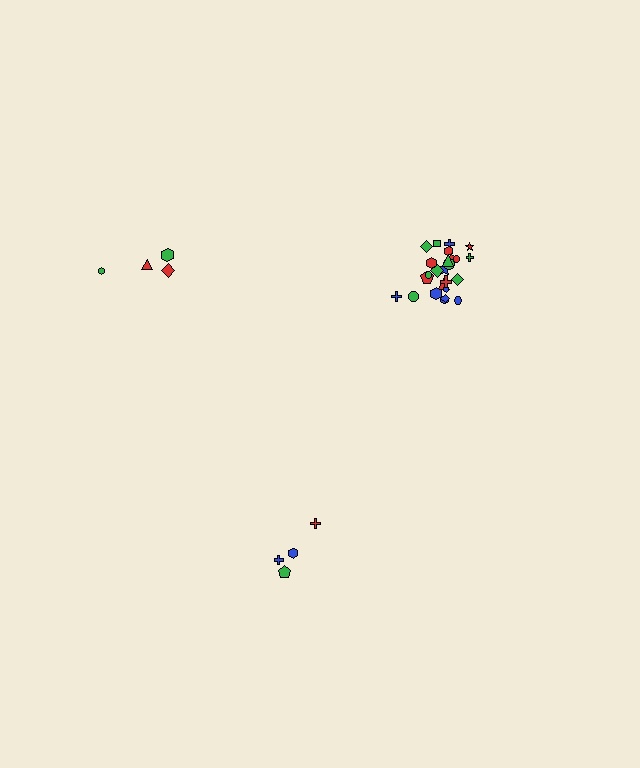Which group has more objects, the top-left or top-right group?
The top-right group.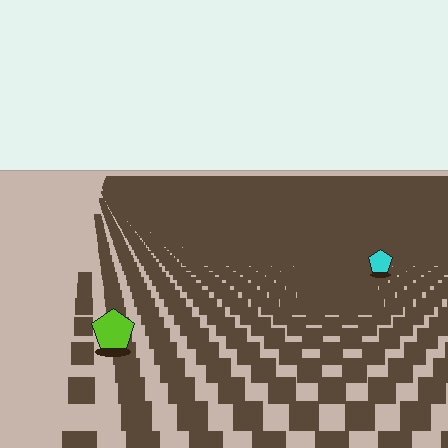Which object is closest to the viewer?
The lime pentagon is closest. The texture marks near it are larger and more spread out.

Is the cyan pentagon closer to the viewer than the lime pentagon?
No. The lime pentagon is closer — you can tell from the texture gradient: the ground texture is coarser near it.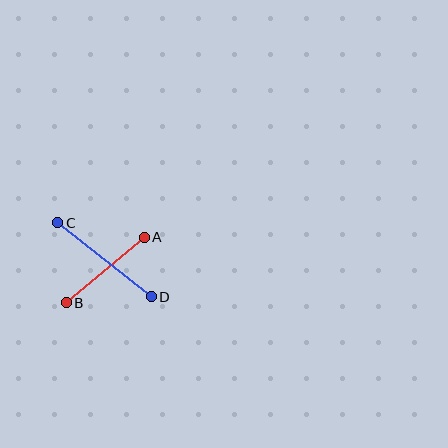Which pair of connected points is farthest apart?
Points C and D are farthest apart.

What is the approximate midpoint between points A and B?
The midpoint is at approximately (105, 270) pixels.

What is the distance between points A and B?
The distance is approximately 102 pixels.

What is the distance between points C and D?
The distance is approximately 119 pixels.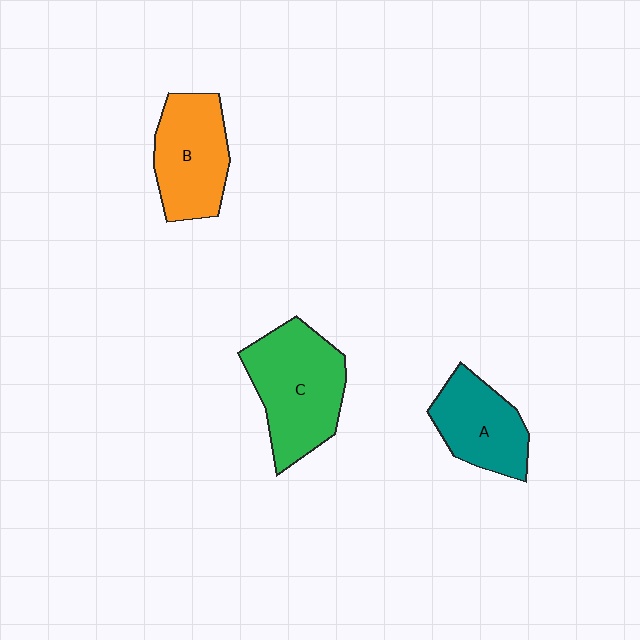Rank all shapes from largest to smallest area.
From largest to smallest: C (green), B (orange), A (teal).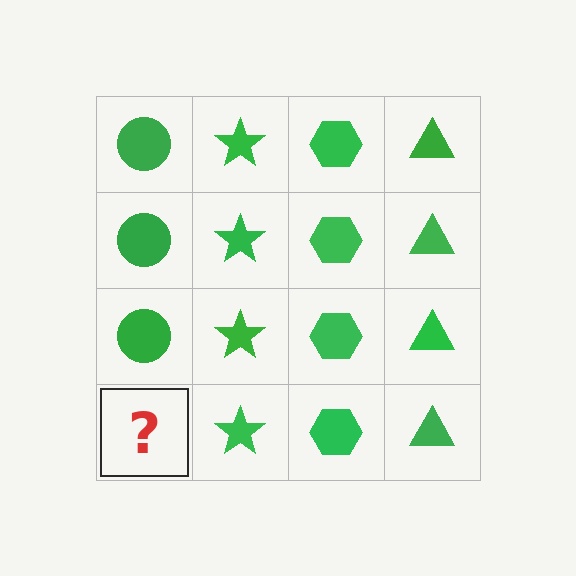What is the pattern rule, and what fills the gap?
The rule is that each column has a consistent shape. The gap should be filled with a green circle.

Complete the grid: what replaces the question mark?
The question mark should be replaced with a green circle.